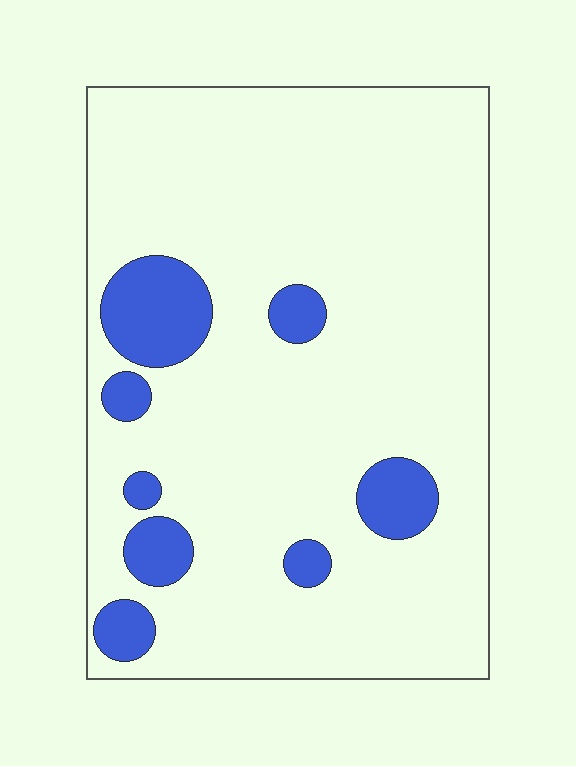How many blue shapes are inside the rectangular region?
8.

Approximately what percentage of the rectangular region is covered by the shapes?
Approximately 15%.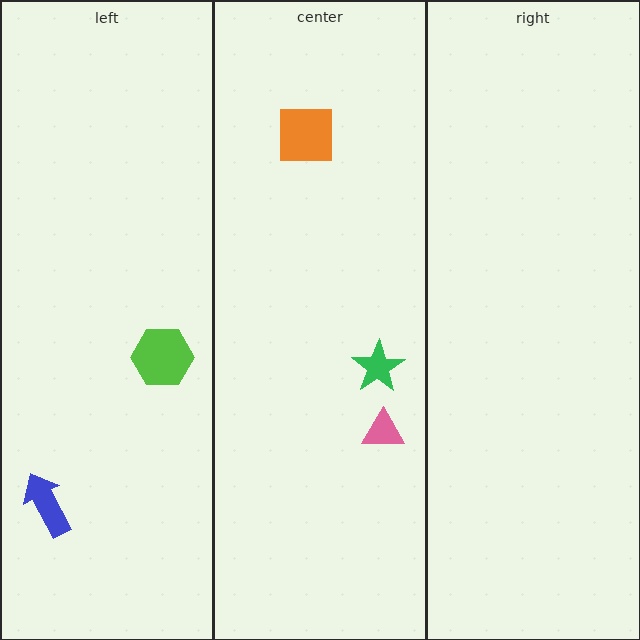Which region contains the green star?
The center region.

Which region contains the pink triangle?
The center region.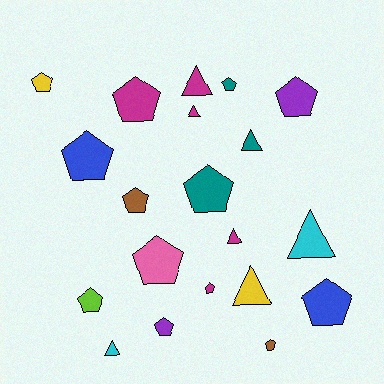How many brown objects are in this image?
There are 2 brown objects.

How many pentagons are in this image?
There are 13 pentagons.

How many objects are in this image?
There are 20 objects.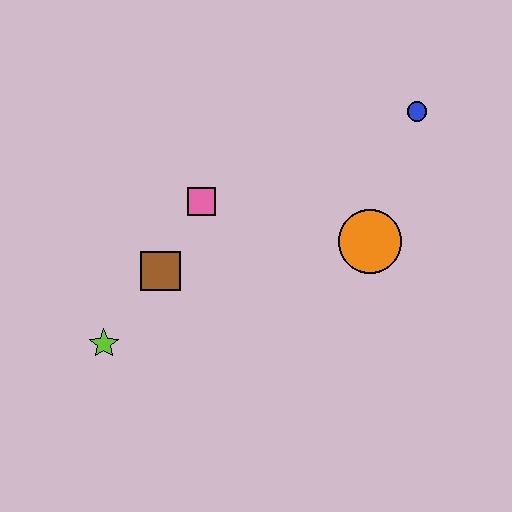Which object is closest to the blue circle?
The orange circle is closest to the blue circle.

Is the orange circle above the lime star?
Yes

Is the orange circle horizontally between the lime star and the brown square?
No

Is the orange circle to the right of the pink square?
Yes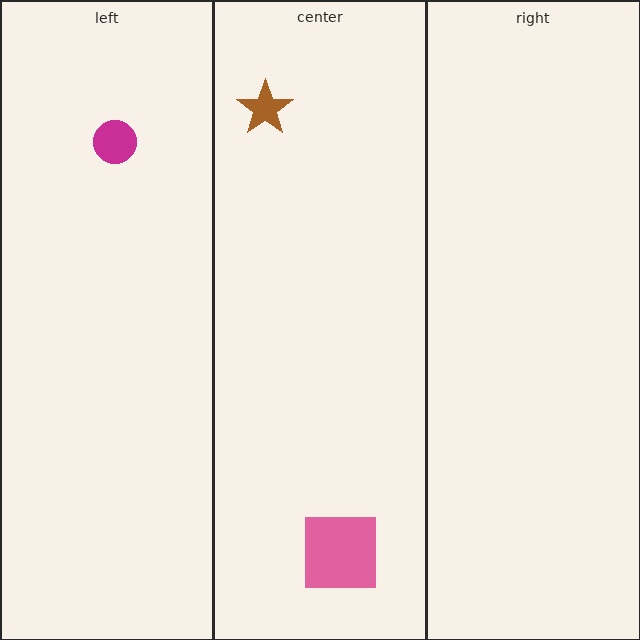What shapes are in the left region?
The magenta circle.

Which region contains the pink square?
The center region.